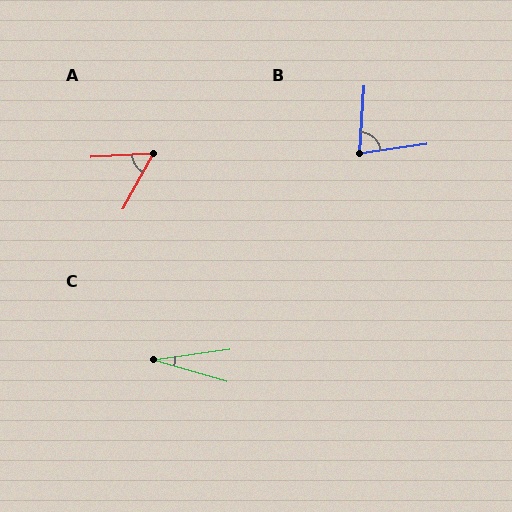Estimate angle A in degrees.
Approximately 57 degrees.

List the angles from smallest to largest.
C (25°), A (57°), B (79°).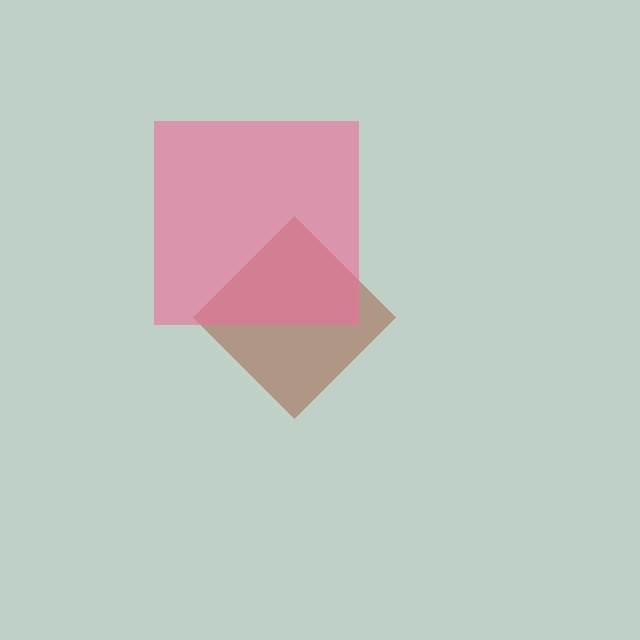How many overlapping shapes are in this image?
There are 2 overlapping shapes in the image.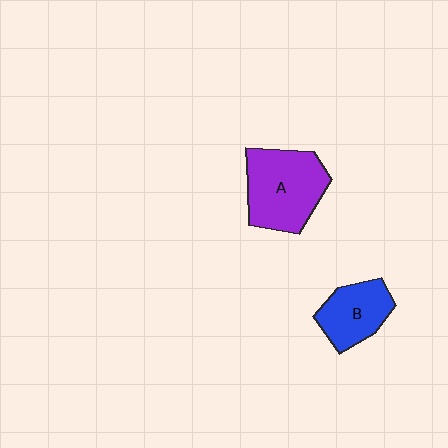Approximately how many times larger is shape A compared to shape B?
Approximately 1.5 times.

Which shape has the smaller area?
Shape B (blue).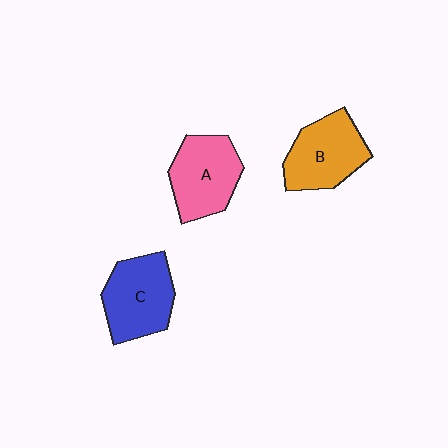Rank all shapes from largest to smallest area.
From largest to smallest: C (blue), A (pink), B (orange).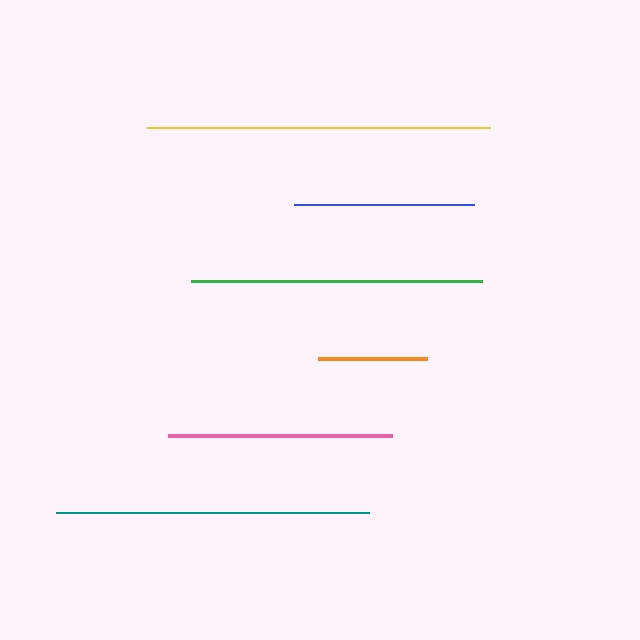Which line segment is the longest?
The yellow line is the longest at approximately 343 pixels.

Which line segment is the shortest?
The orange line is the shortest at approximately 109 pixels.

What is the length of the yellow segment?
The yellow segment is approximately 343 pixels long.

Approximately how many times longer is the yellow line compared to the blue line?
The yellow line is approximately 1.9 times the length of the blue line.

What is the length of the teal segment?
The teal segment is approximately 313 pixels long.